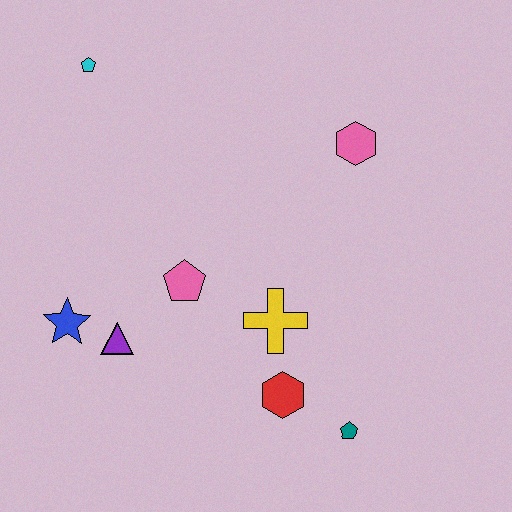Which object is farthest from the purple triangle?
The pink hexagon is farthest from the purple triangle.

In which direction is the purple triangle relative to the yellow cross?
The purple triangle is to the left of the yellow cross.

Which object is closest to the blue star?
The purple triangle is closest to the blue star.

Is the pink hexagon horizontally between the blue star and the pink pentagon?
No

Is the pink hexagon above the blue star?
Yes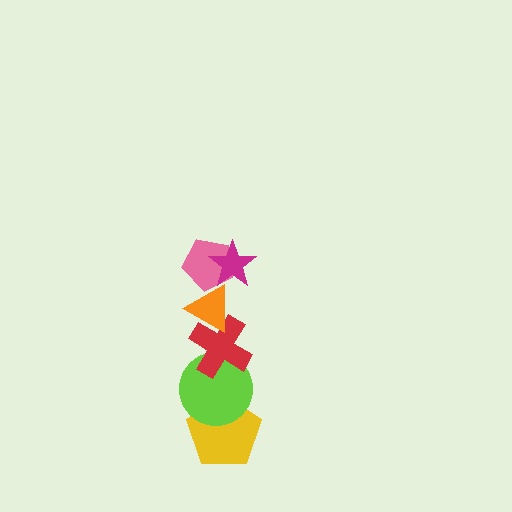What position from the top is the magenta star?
The magenta star is 1st from the top.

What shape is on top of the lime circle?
The red cross is on top of the lime circle.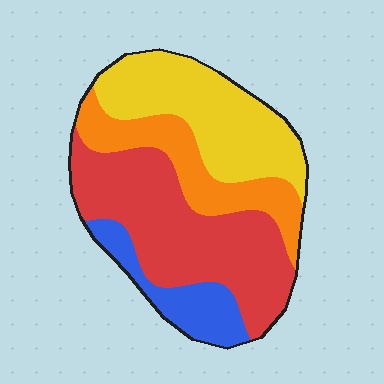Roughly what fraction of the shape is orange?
Orange covers around 20% of the shape.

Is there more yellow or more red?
Red.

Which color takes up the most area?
Red, at roughly 40%.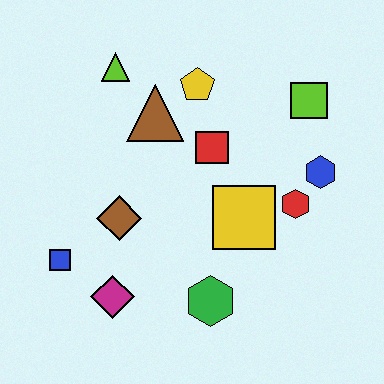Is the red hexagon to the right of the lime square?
No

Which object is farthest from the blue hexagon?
The blue square is farthest from the blue hexagon.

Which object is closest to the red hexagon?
The blue hexagon is closest to the red hexagon.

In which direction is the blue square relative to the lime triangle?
The blue square is below the lime triangle.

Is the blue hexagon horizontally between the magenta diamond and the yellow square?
No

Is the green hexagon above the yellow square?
No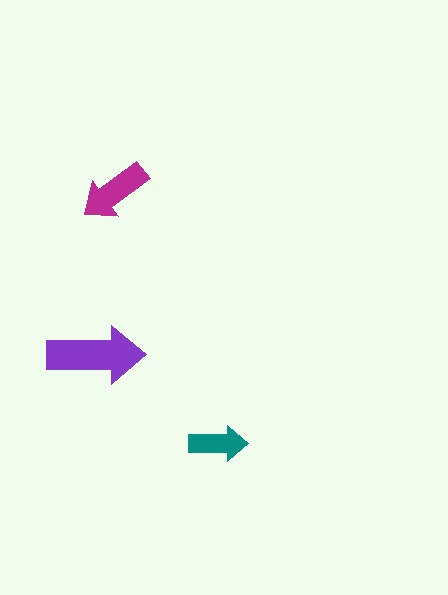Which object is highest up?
The magenta arrow is topmost.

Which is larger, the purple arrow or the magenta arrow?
The purple one.